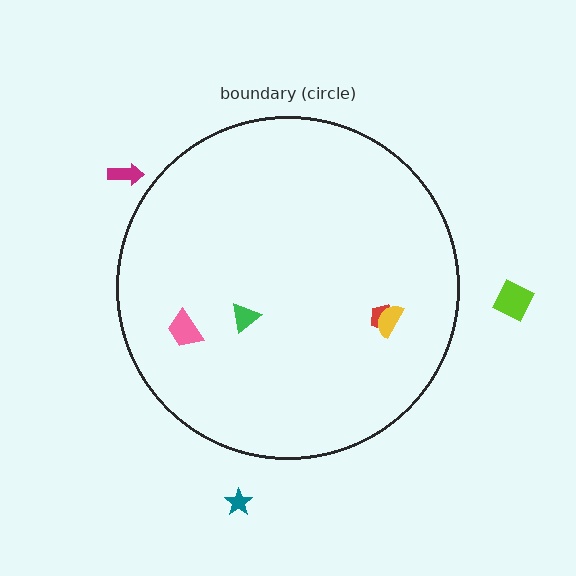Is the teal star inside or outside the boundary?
Outside.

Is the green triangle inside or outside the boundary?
Inside.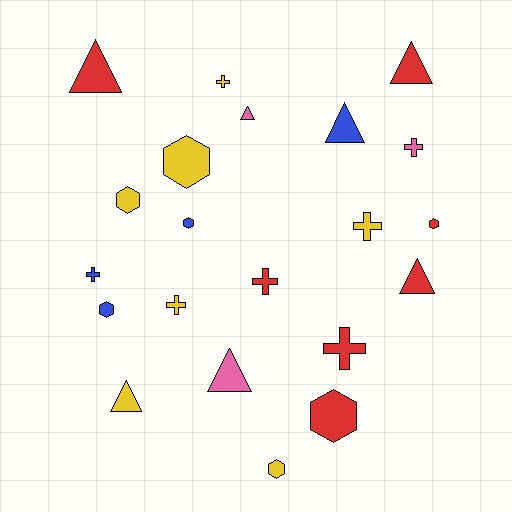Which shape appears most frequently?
Triangle, with 7 objects.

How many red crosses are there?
There are 2 red crosses.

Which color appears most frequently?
Red, with 7 objects.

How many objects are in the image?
There are 21 objects.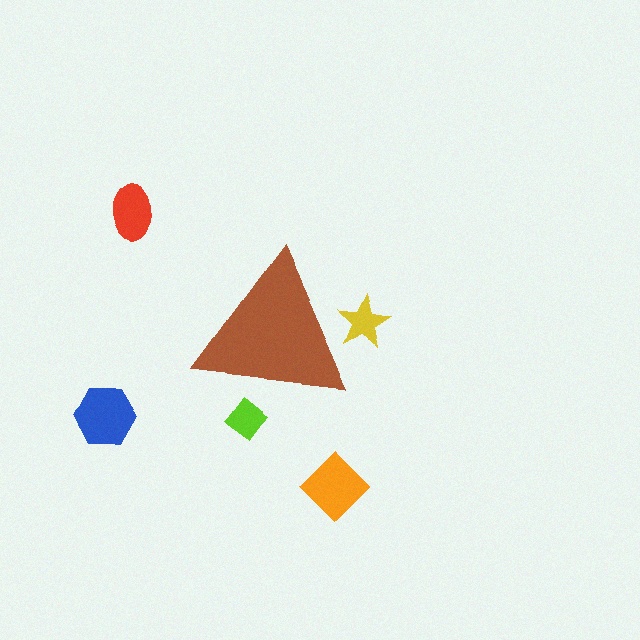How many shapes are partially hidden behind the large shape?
2 shapes are partially hidden.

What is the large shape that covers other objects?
A brown triangle.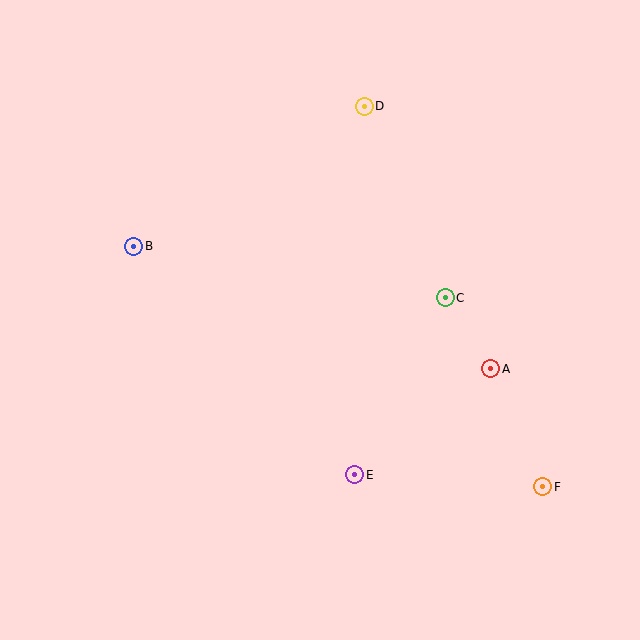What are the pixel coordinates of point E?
Point E is at (355, 475).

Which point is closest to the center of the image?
Point C at (445, 298) is closest to the center.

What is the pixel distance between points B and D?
The distance between B and D is 270 pixels.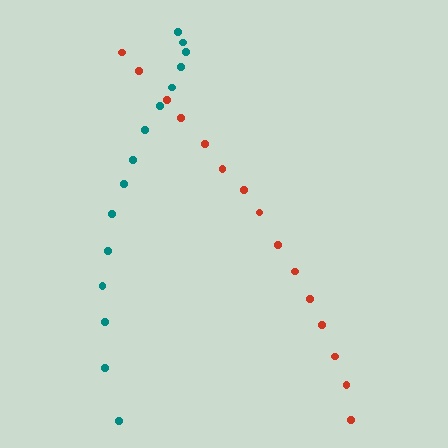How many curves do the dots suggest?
There are 2 distinct paths.